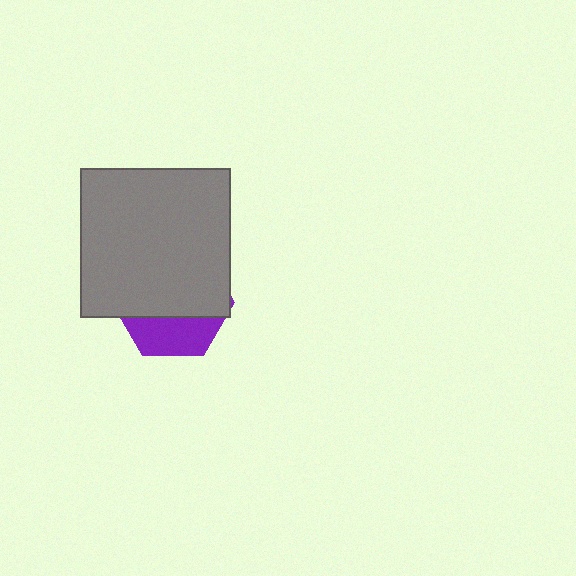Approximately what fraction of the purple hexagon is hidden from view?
Roughly 68% of the purple hexagon is hidden behind the gray square.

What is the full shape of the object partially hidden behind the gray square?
The partially hidden object is a purple hexagon.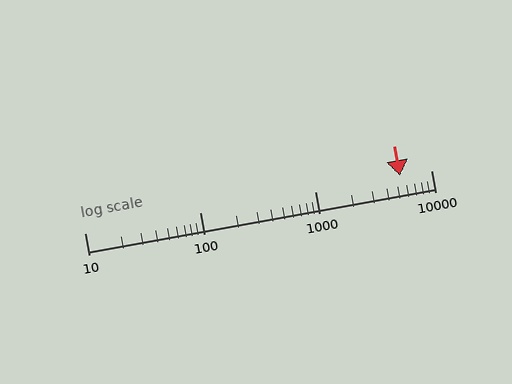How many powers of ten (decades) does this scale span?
The scale spans 3 decades, from 10 to 10000.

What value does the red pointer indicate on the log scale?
The pointer indicates approximately 5400.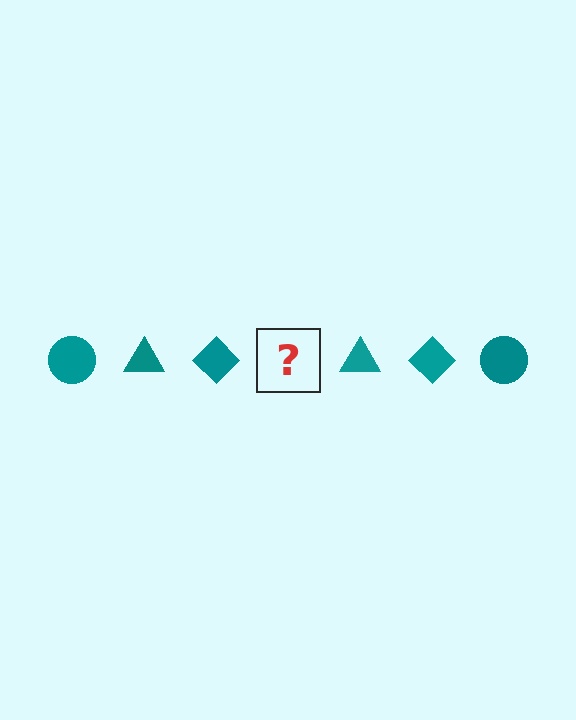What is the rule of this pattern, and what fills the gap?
The rule is that the pattern cycles through circle, triangle, diamond shapes in teal. The gap should be filled with a teal circle.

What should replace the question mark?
The question mark should be replaced with a teal circle.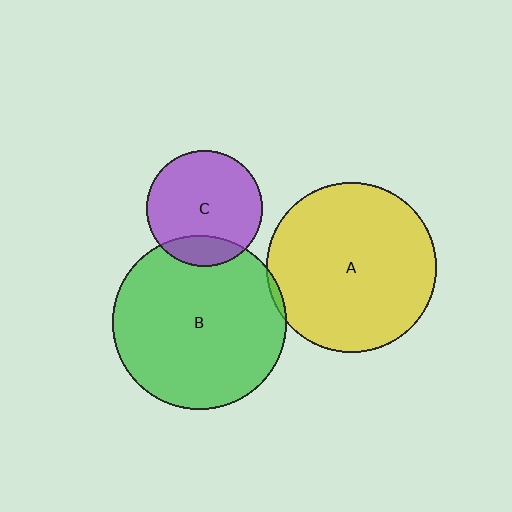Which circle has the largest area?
Circle B (green).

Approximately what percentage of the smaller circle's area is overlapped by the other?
Approximately 20%.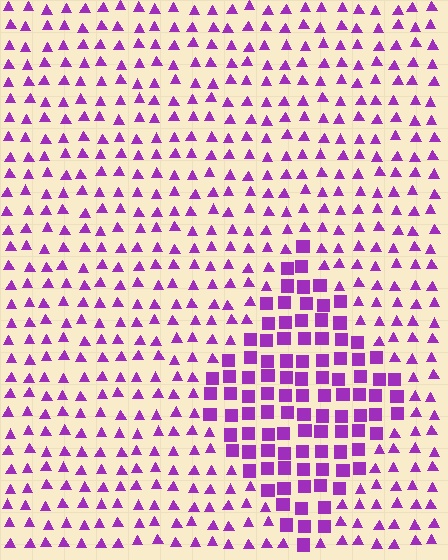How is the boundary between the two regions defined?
The boundary is defined by a change in element shape: squares inside vs. triangles outside. All elements share the same color and spacing.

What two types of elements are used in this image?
The image uses squares inside the diamond region and triangles outside it.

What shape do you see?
I see a diamond.